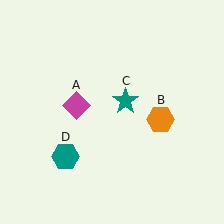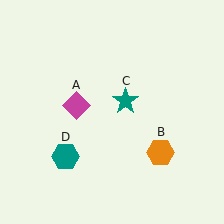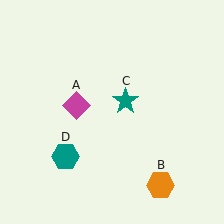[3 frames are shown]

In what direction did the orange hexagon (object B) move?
The orange hexagon (object B) moved down.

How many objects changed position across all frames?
1 object changed position: orange hexagon (object B).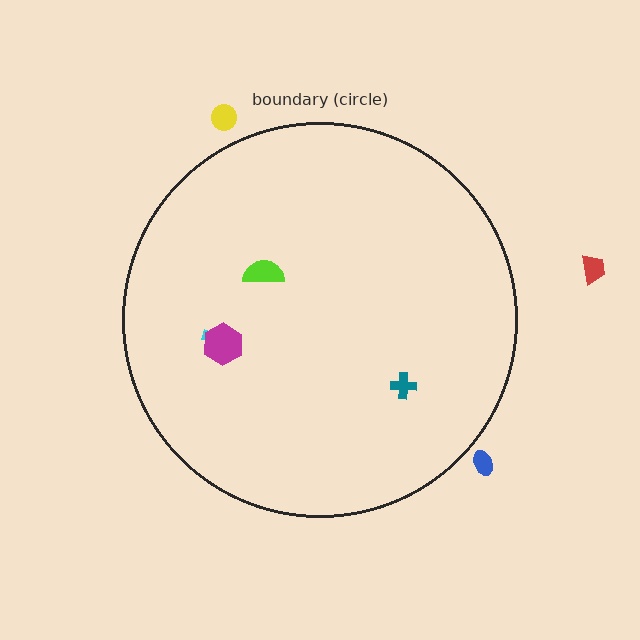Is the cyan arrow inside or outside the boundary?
Inside.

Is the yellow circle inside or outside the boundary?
Outside.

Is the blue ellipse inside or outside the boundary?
Outside.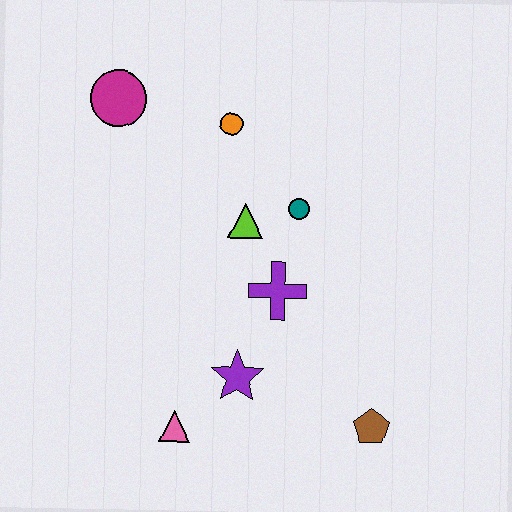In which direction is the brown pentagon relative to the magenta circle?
The brown pentagon is below the magenta circle.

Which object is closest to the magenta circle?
The orange circle is closest to the magenta circle.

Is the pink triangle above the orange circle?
No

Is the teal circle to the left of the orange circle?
No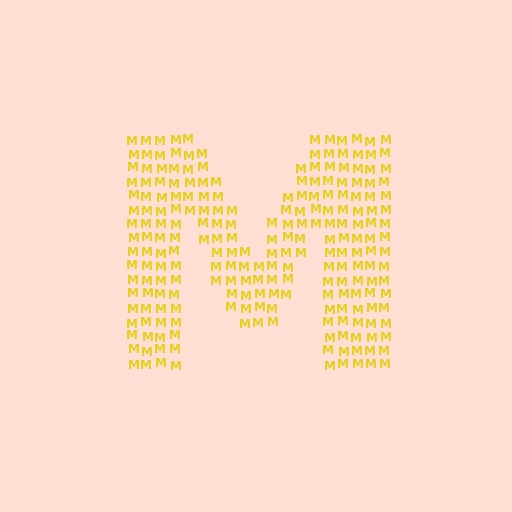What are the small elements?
The small elements are letter M's.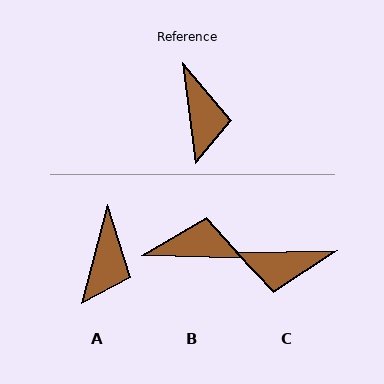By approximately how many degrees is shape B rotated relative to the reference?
Approximately 81 degrees counter-clockwise.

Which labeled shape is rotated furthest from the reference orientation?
C, about 97 degrees away.